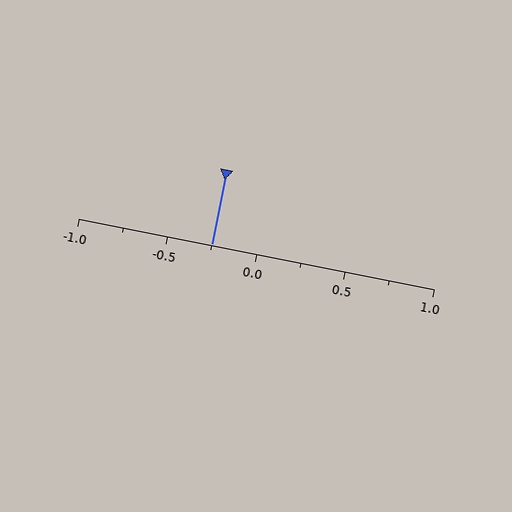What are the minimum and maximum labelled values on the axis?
The axis runs from -1.0 to 1.0.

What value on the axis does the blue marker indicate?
The marker indicates approximately -0.25.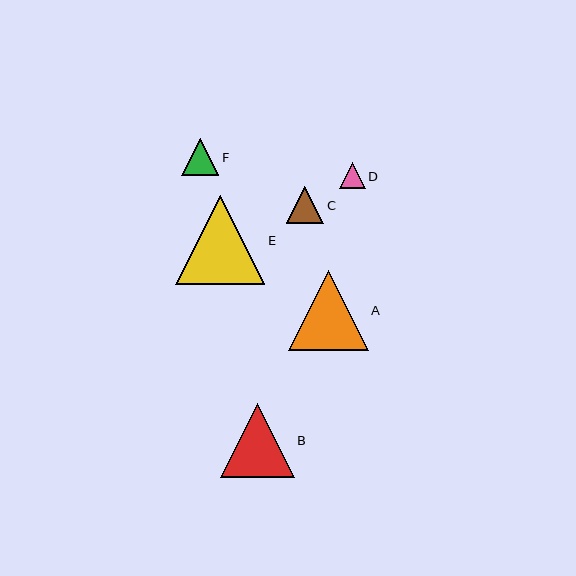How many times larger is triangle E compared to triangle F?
Triangle E is approximately 2.4 times the size of triangle F.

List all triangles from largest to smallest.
From largest to smallest: E, A, B, C, F, D.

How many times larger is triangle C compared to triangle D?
Triangle C is approximately 1.5 times the size of triangle D.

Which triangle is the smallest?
Triangle D is the smallest with a size of approximately 25 pixels.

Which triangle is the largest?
Triangle E is the largest with a size of approximately 89 pixels.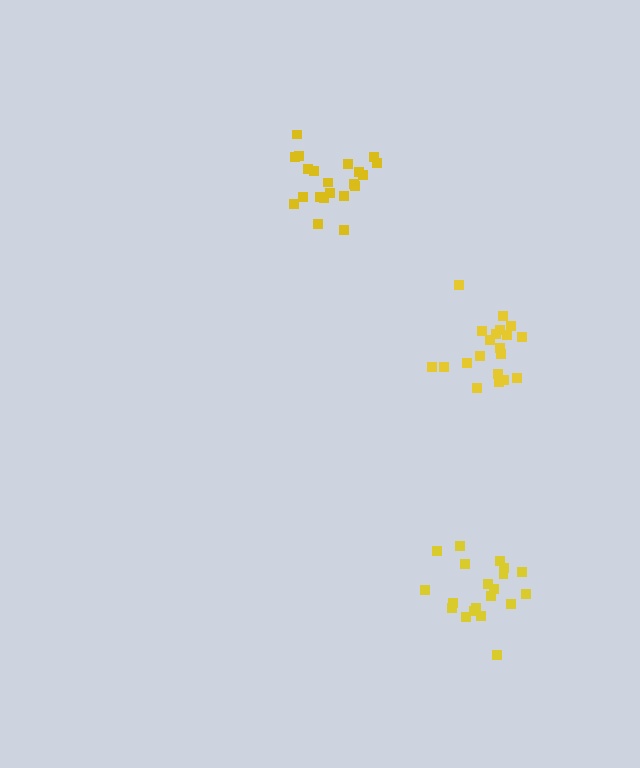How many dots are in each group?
Group 1: 20 dots, Group 2: 21 dots, Group 3: 20 dots (61 total).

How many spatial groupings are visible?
There are 3 spatial groupings.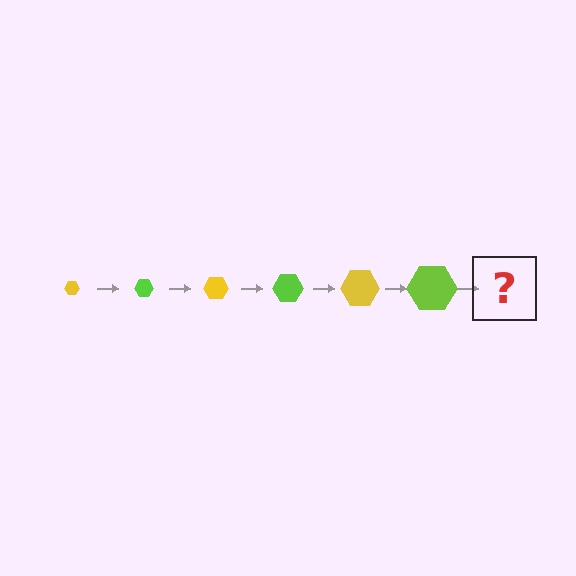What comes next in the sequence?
The next element should be a yellow hexagon, larger than the previous one.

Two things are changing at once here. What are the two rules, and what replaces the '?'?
The two rules are that the hexagon grows larger each step and the color cycles through yellow and lime. The '?' should be a yellow hexagon, larger than the previous one.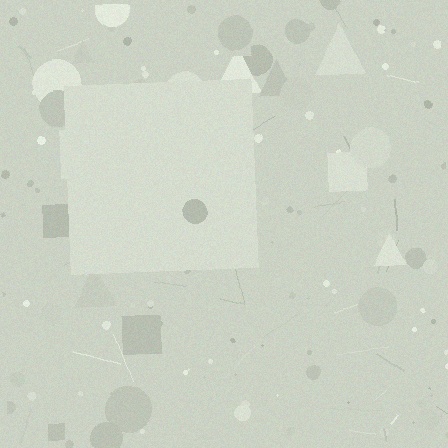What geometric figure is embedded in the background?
A square is embedded in the background.